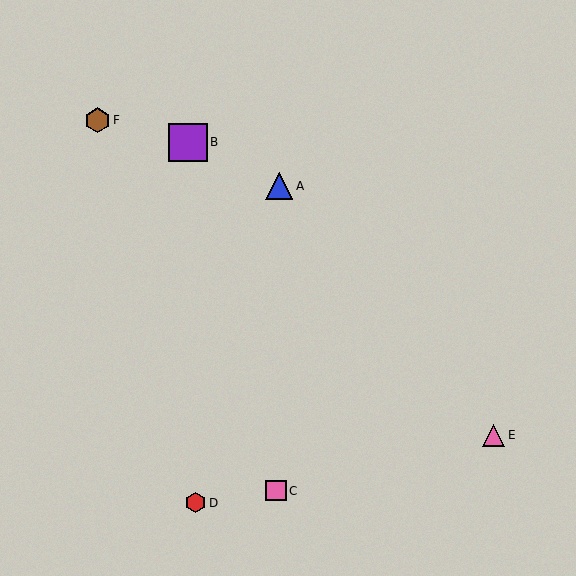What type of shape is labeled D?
Shape D is a red hexagon.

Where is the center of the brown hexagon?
The center of the brown hexagon is at (97, 120).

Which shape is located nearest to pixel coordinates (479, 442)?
The pink triangle (labeled E) at (494, 435) is nearest to that location.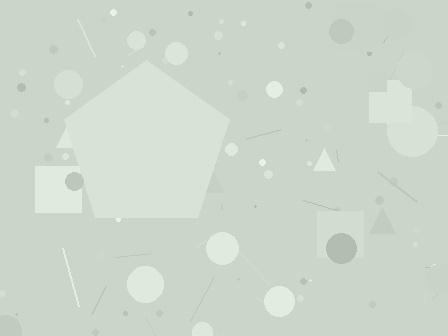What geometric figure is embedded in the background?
A pentagon is embedded in the background.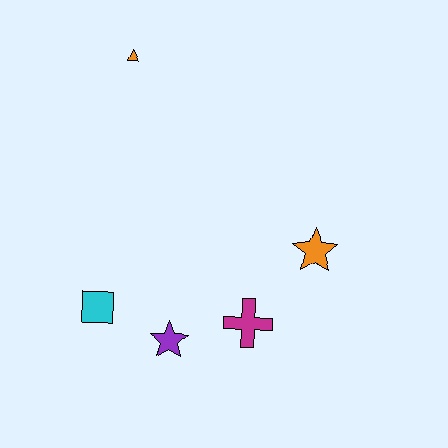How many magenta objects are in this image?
There is 1 magenta object.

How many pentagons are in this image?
There are no pentagons.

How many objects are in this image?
There are 5 objects.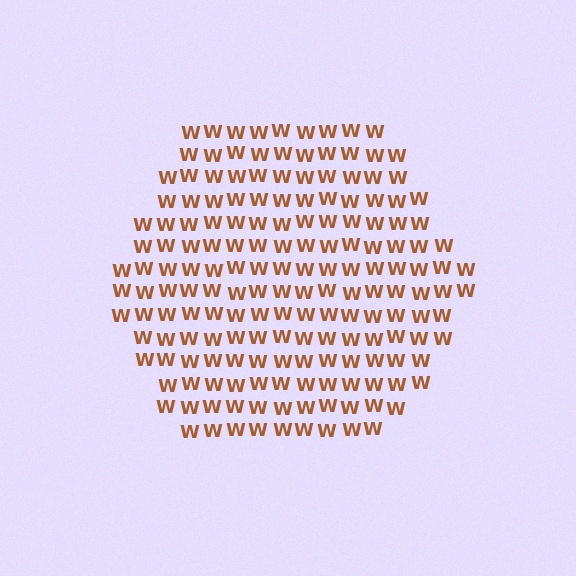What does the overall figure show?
The overall figure shows a hexagon.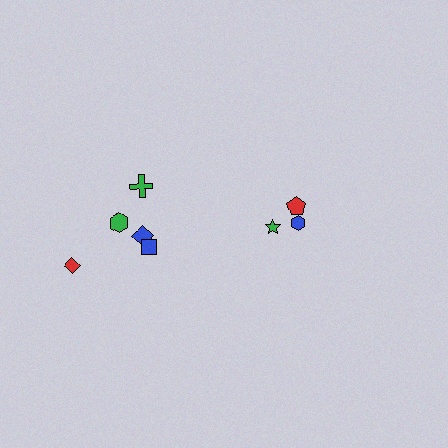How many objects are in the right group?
There are 3 objects.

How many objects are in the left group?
There are 5 objects.